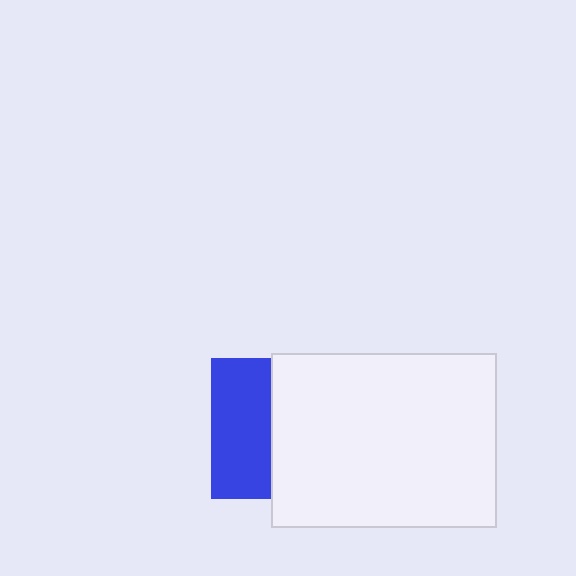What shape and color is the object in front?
The object in front is a white rectangle.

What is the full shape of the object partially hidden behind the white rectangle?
The partially hidden object is a blue square.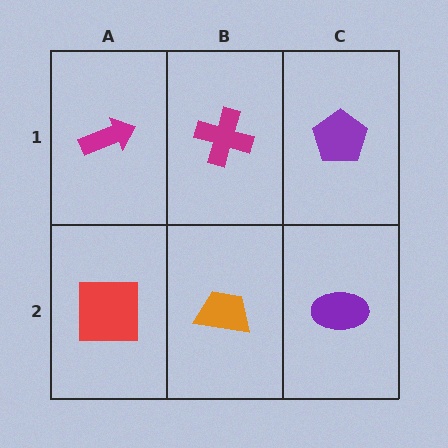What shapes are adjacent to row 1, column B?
An orange trapezoid (row 2, column B), a magenta arrow (row 1, column A), a purple pentagon (row 1, column C).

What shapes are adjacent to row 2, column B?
A magenta cross (row 1, column B), a red square (row 2, column A), a purple ellipse (row 2, column C).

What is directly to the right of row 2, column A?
An orange trapezoid.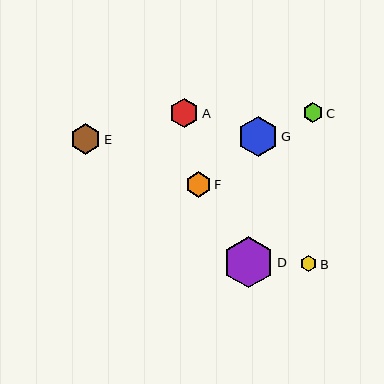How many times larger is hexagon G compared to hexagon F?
Hexagon G is approximately 1.6 times the size of hexagon F.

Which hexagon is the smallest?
Hexagon B is the smallest with a size of approximately 17 pixels.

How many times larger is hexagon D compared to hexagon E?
Hexagon D is approximately 1.7 times the size of hexagon E.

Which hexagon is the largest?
Hexagon D is the largest with a size of approximately 51 pixels.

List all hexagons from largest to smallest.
From largest to smallest: D, G, E, A, F, C, B.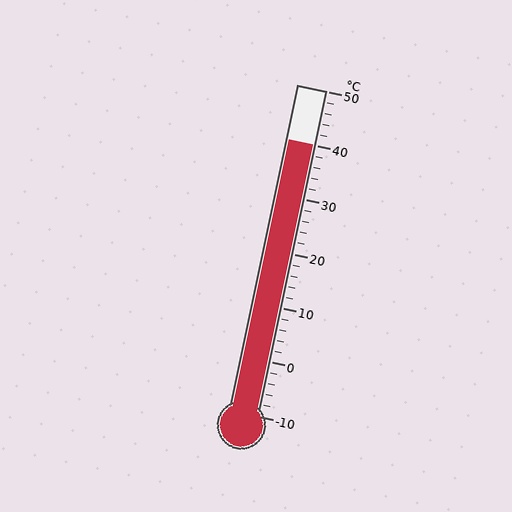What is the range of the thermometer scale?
The thermometer scale ranges from -10°C to 50°C.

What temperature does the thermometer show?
The thermometer shows approximately 40°C.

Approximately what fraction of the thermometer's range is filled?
The thermometer is filled to approximately 85% of its range.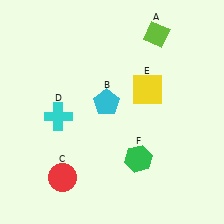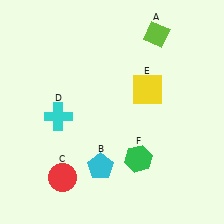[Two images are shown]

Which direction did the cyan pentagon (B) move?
The cyan pentagon (B) moved down.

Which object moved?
The cyan pentagon (B) moved down.